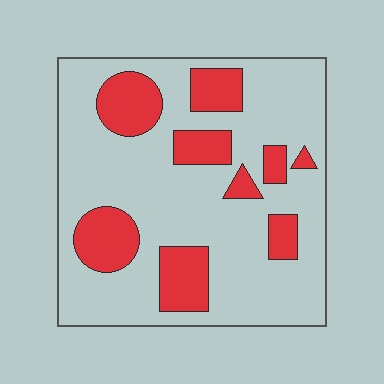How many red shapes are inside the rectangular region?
9.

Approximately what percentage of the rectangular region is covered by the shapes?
Approximately 25%.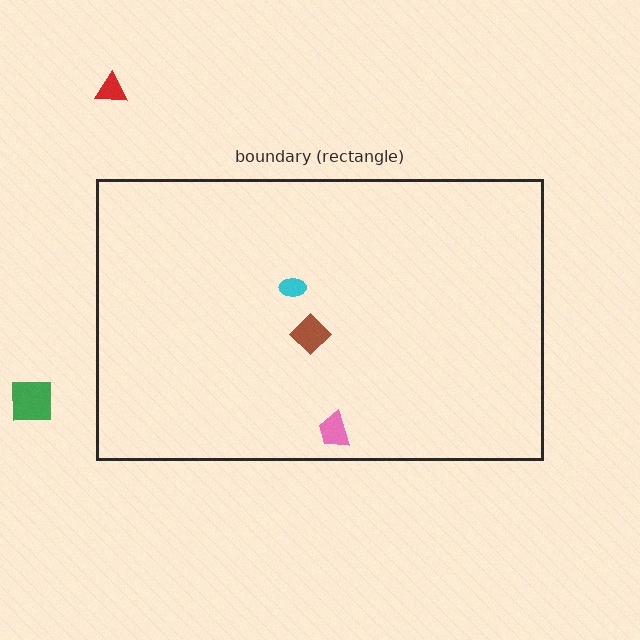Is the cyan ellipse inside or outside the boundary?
Inside.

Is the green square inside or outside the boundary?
Outside.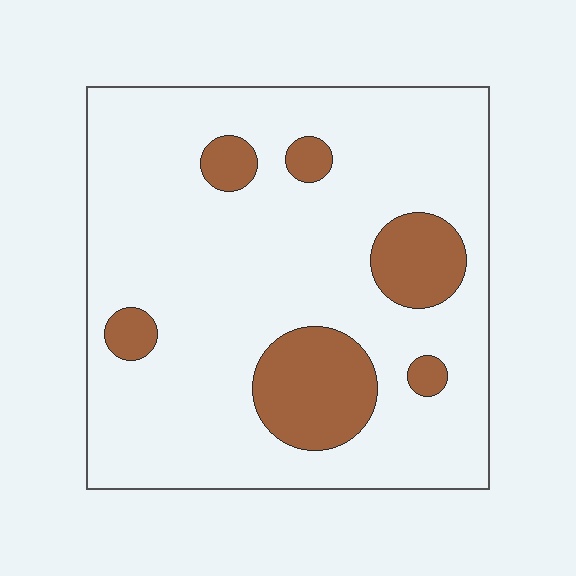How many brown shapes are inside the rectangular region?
6.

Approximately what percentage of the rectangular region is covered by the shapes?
Approximately 15%.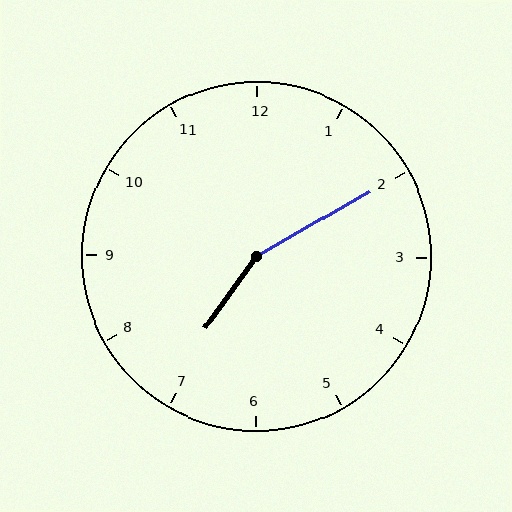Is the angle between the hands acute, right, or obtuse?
It is obtuse.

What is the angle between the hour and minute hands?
Approximately 155 degrees.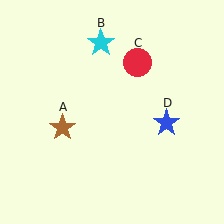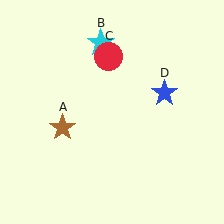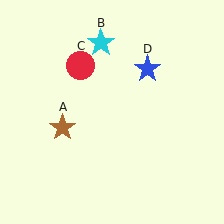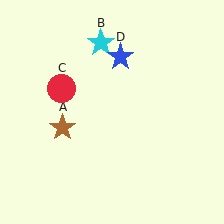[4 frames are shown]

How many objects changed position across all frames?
2 objects changed position: red circle (object C), blue star (object D).